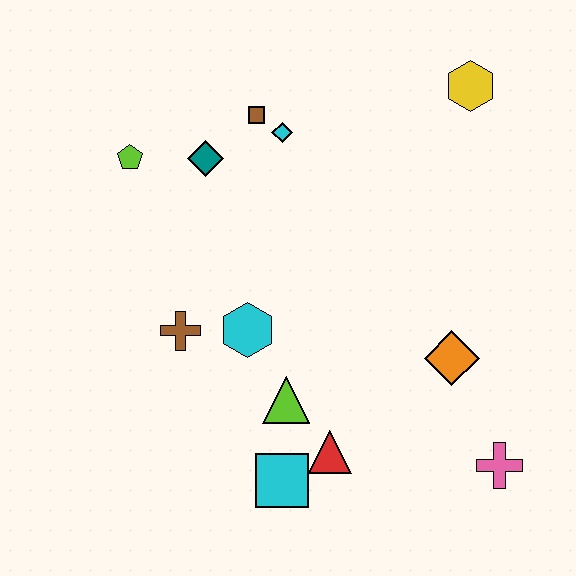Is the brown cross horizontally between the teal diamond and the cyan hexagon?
No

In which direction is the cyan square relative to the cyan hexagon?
The cyan square is below the cyan hexagon.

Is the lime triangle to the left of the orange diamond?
Yes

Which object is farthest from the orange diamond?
The lime pentagon is farthest from the orange diamond.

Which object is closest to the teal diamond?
The brown square is closest to the teal diamond.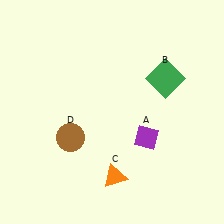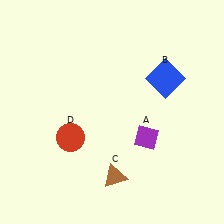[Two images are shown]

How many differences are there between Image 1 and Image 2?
There are 3 differences between the two images.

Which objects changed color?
B changed from green to blue. C changed from orange to brown. D changed from brown to red.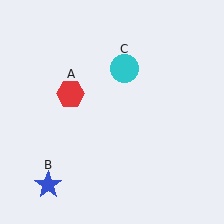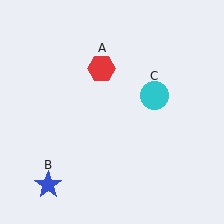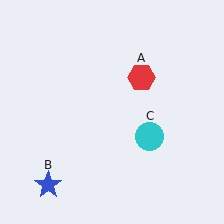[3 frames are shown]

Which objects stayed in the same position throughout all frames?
Blue star (object B) remained stationary.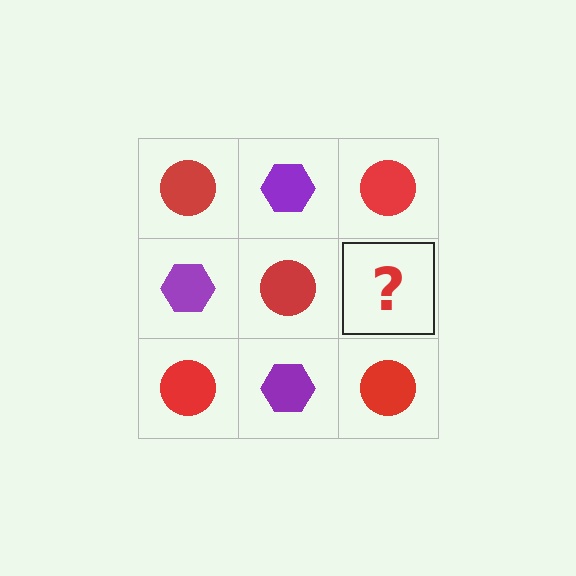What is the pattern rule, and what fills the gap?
The rule is that it alternates red circle and purple hexagon in a checkerboard pattern. The gap should be filled with a purple hexagon.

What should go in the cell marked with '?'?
The missing cell should contain a purple hexagon.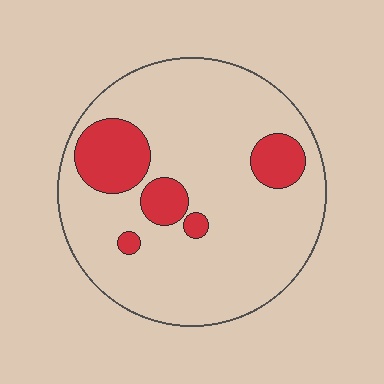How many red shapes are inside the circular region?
5.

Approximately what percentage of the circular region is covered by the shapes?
Approximately 15%.